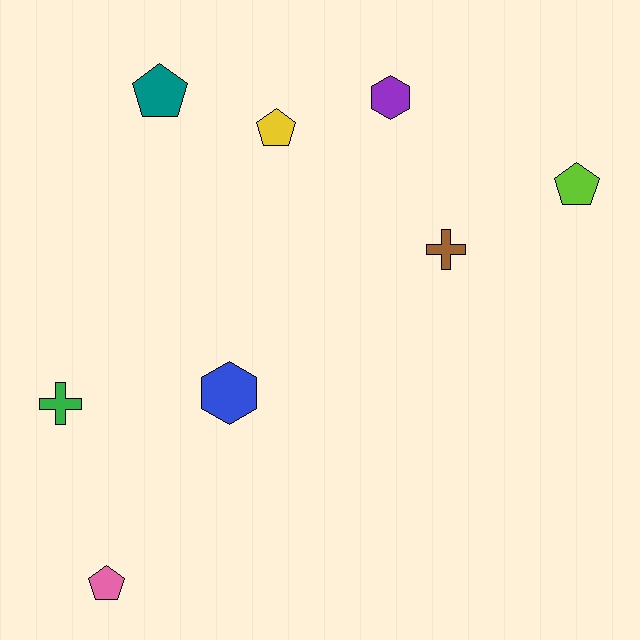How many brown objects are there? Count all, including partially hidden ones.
There is 1 brown object.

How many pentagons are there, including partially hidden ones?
There are 4 pentagons.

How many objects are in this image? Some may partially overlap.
There are 8 objects.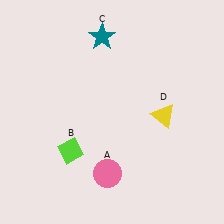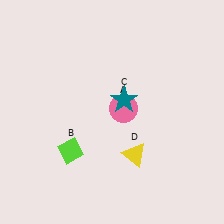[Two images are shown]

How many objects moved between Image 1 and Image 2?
3 objects moved between the two images.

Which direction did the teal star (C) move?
The teal star (C) moved down.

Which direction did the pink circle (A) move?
The pink circle (A) moved up.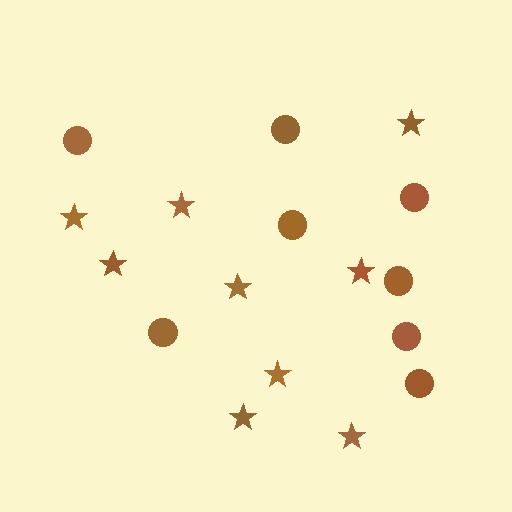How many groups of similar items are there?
There are 2 groups: one group of stars (9) and one group of circles (8).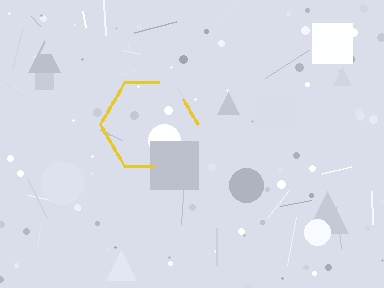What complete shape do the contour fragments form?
The contour fragments form a hexagon.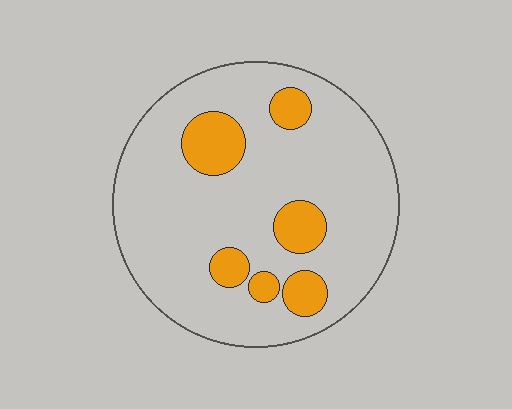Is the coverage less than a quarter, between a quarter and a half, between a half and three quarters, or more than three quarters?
Less than a quarter.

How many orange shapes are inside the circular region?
6.